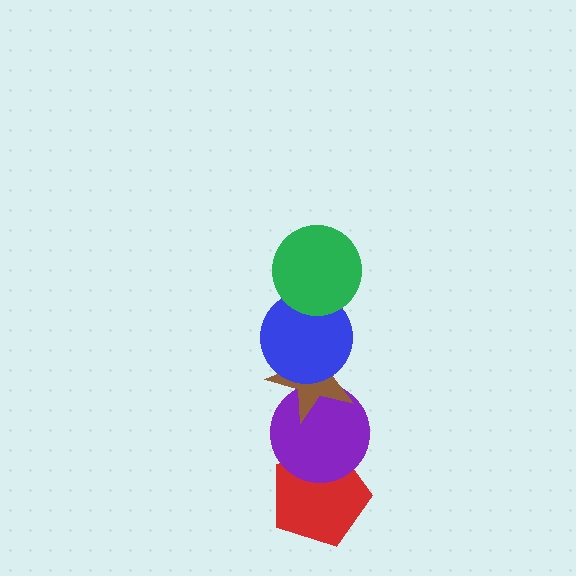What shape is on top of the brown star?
The blue circle is on top of the brown star.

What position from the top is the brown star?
The brown star is 3rd from the top.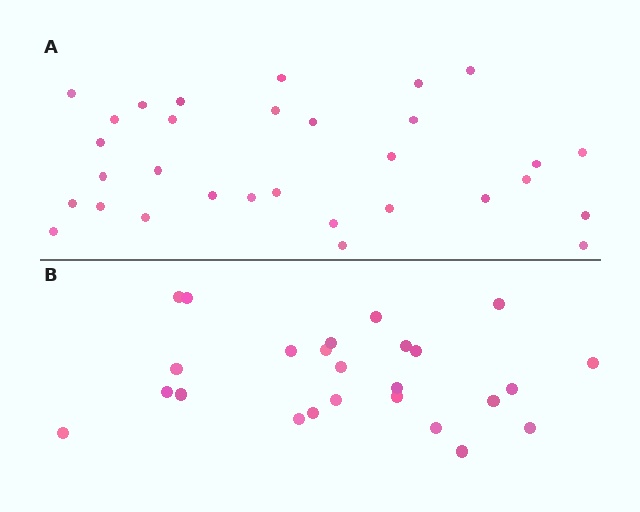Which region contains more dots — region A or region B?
Region A (the top region) has more dots.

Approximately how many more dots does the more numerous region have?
Region A has about 6 more dots than region B.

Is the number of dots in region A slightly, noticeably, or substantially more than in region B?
Region A has only slightly more — the two regions are fairly close. The ratio is roughly 1.2 to 1.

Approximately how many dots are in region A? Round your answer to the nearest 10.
About 30 dots. (The exact count is 31, which rounds to 30.)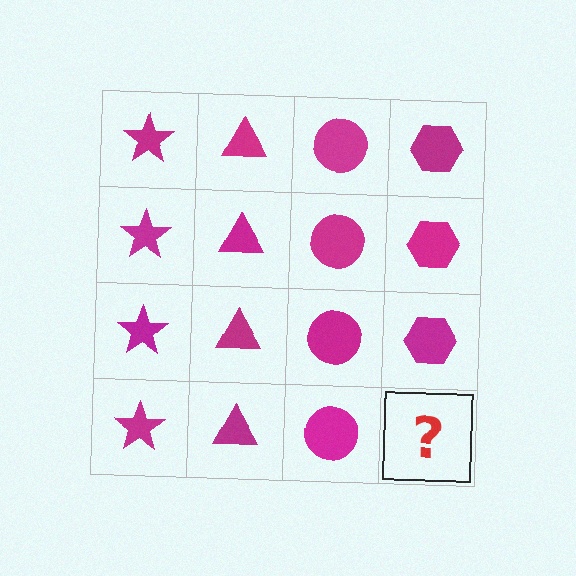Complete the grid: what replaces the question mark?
The question mark should be replaced with a magenta hexagon.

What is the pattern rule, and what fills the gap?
The rule is that each column has a consistent shape. The gap should be filled with a magenta hexagon.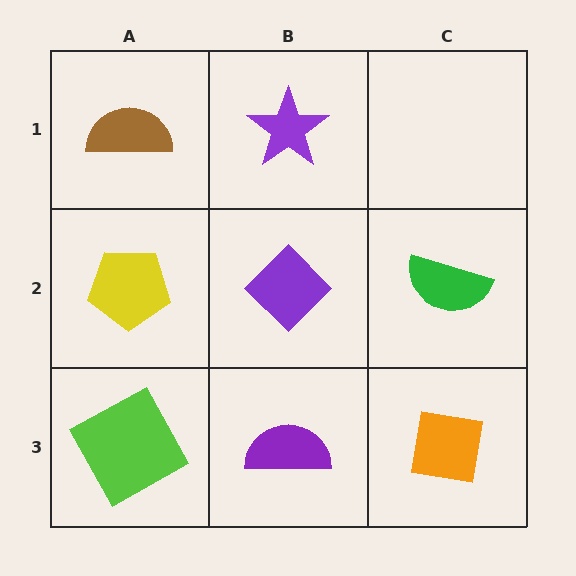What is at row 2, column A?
A yellow pentagon.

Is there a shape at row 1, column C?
No, that cell is empty.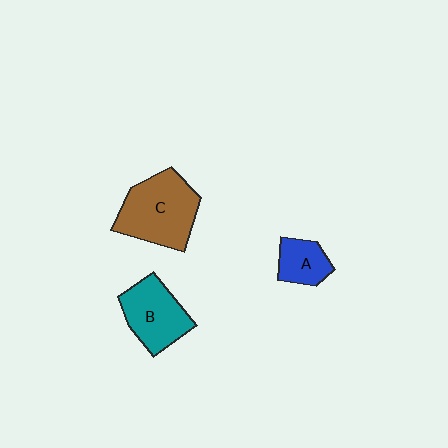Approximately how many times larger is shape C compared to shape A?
Approximately 2.2 times.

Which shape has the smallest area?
Shape A (blue).